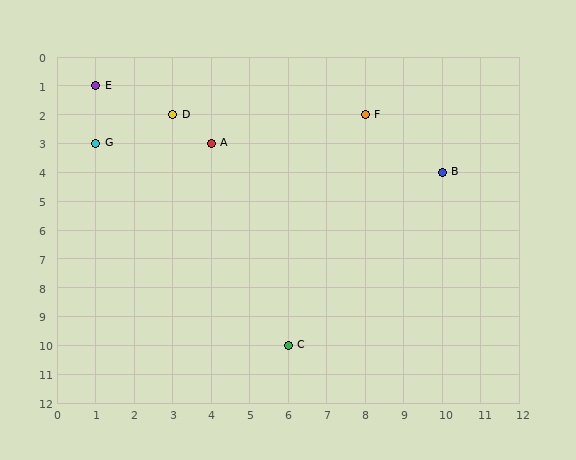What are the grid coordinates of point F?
Point F is at grid coordinates (8, 2).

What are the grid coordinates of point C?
Point C is at grid coordinates (6, 10).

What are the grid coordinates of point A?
Point A is at grid coordinates (4, 3).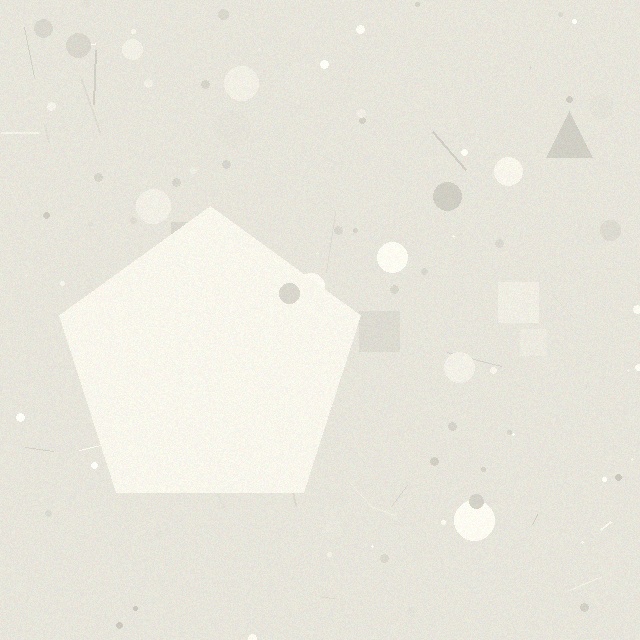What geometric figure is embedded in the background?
A pentagon is embedded in the background.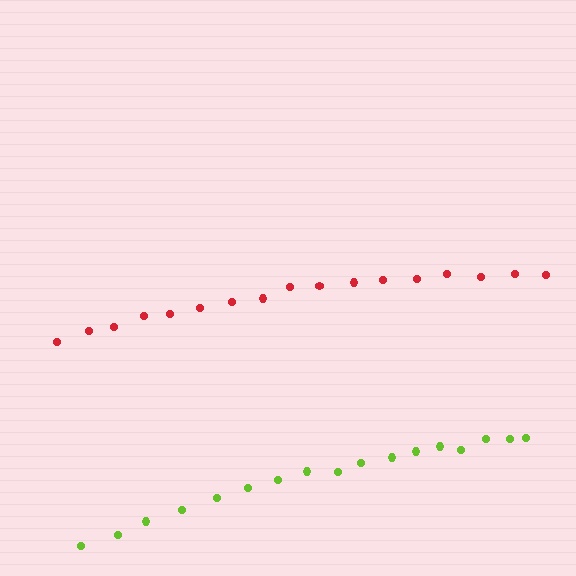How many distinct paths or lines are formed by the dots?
There are 2 distinct paths.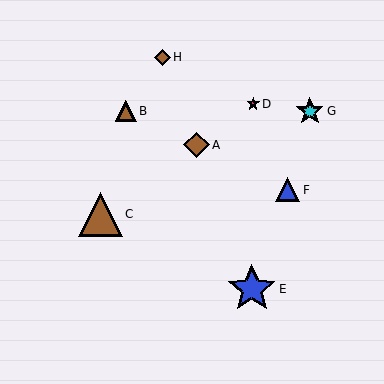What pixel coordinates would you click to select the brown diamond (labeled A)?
Click at (196, 145) to select the brown diamond A.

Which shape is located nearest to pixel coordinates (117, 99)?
The brown triangle (labeled B) at (126, 111) is nearest to that location.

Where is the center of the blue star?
The center of the blue star is at (252, 289).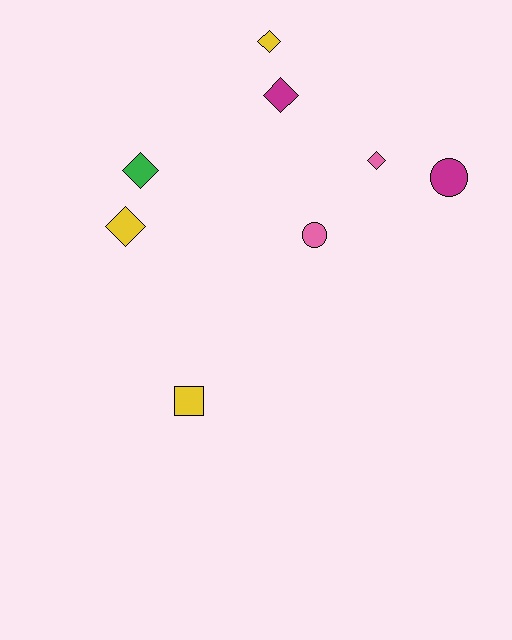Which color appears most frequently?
Yellow, with 3 objects.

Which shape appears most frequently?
Diamond, with 5 objects.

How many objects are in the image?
There are 8 objects.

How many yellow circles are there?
There are no yellow circles.